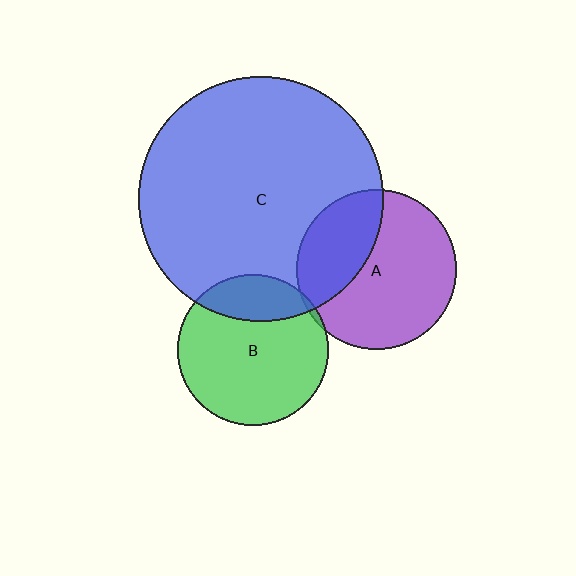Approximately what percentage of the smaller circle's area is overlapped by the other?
Approximately 5%.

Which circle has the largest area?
Circle C (blue).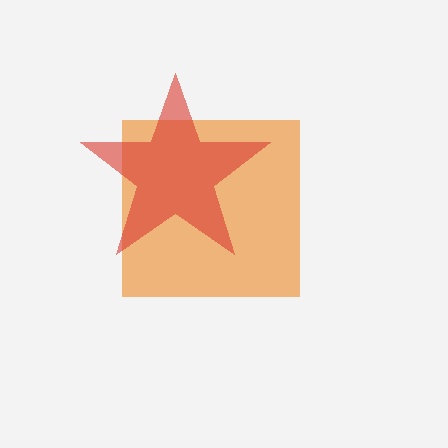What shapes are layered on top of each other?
The layered shapes are: an orange square, a red star.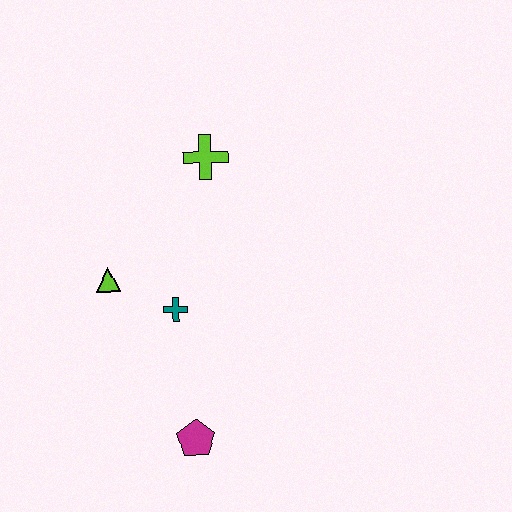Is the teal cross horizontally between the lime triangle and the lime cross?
Yes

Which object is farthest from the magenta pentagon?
The lime cross is farthest from the magenta pentagon.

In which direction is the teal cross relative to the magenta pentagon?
The teal cross is above the magenta pentagon.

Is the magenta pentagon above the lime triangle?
No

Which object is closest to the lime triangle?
The teal cross is closest to the lime triangle.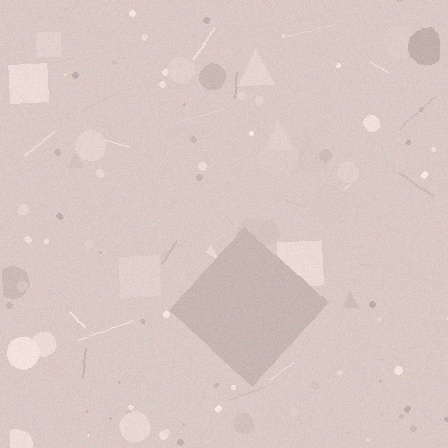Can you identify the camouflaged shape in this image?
The camouflaged shape is a diamond.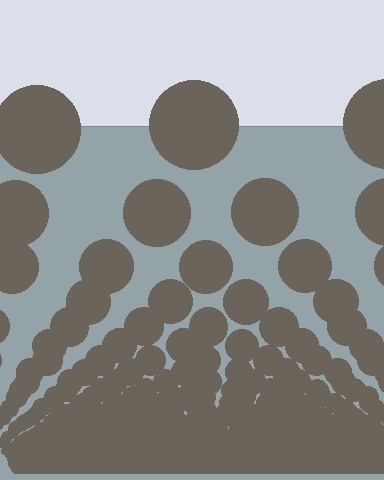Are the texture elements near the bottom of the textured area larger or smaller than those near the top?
Smaller. The gradient is inverted — elements near the bottom are smaller and denser.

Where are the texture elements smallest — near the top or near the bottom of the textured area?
Near the bottom.